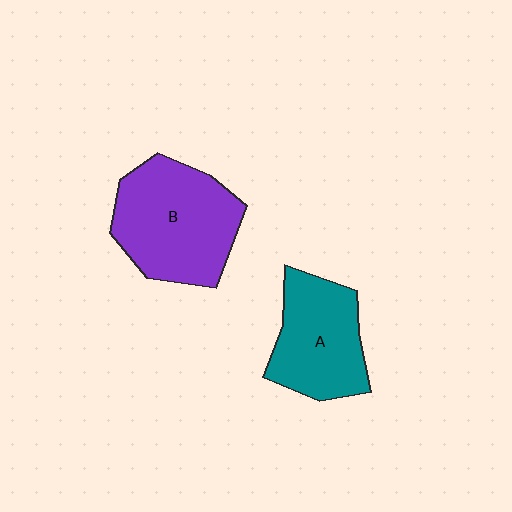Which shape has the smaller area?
Shape A (teal).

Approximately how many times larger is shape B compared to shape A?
Approximately 1.3 times.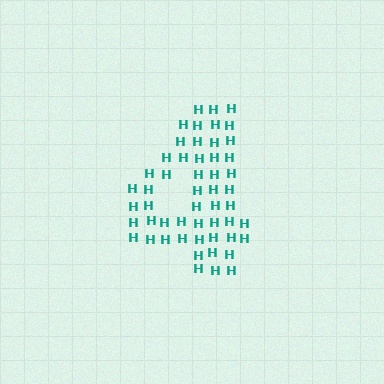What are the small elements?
The small elements are letter H's.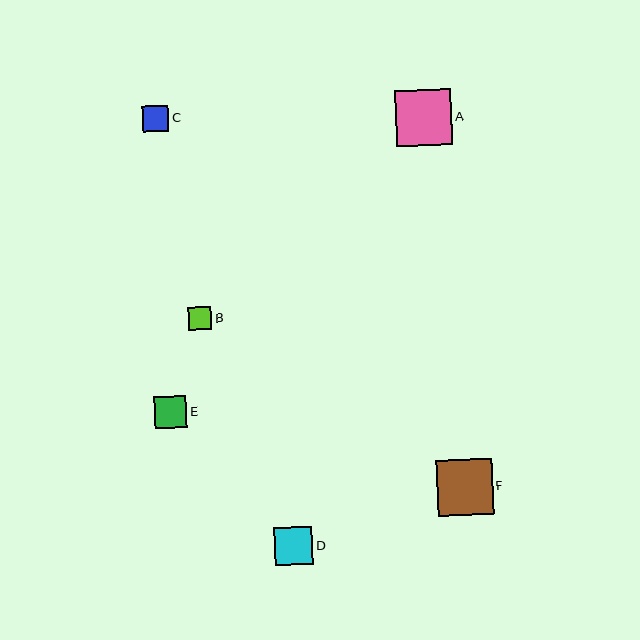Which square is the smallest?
Square B is the smallest with a size of approximately 24 pixels.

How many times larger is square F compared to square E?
Square F is approximately 1.7 times the size of square E.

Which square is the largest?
Square A is the largest with a size of approximately 56 pixels.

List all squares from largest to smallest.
From largest to smallest: A, F, D, E, C, B.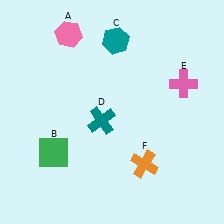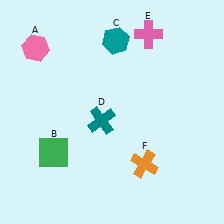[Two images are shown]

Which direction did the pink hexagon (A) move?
The pink hexagon (A) moved left.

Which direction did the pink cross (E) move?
The pink cross (E) moved up.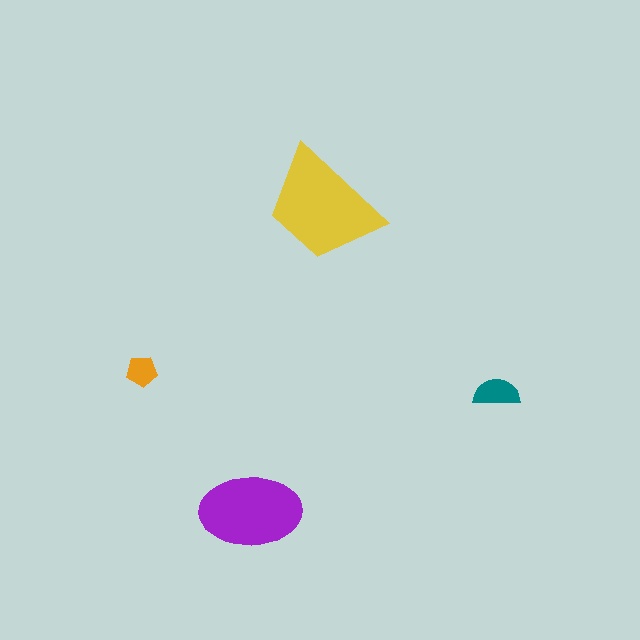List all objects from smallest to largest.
The orange pentagon, the teal semicircle, the purple ellipse, the yellow trapezoid.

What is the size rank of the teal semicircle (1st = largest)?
3rd.